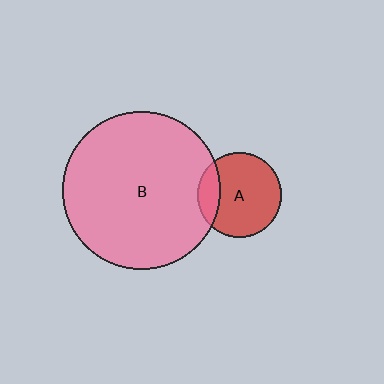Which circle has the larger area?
Circle B (pink).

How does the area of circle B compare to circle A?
Approximately 3.5 times.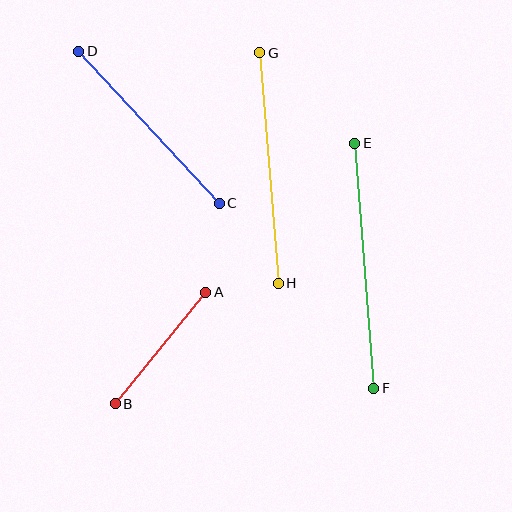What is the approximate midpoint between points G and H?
The midpoint is at approximately (269, 168) pixels.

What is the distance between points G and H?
The distance is approximately 231 pixels.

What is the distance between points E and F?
The distance is approximately 245 pixels.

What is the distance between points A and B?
The distance is approximately 143 pixels.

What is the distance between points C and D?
The distance is approximately 207 pixels.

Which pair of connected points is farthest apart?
Points E and F are farthest apart.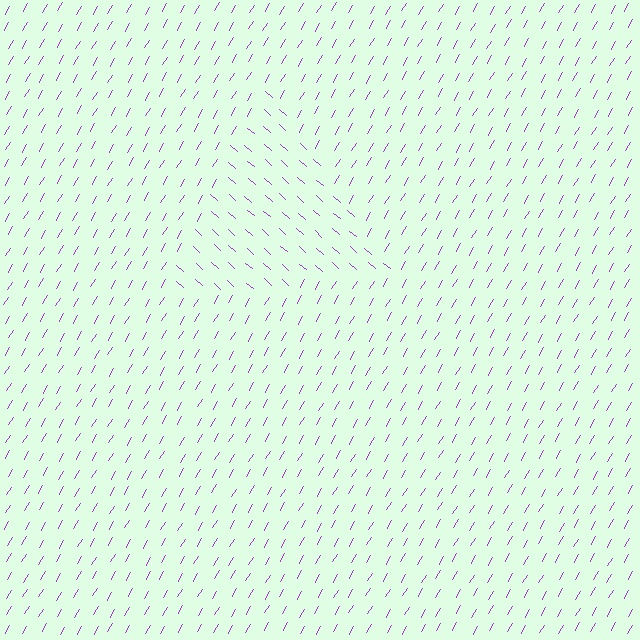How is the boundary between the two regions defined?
The boundary is defined purely by a change in line orientation (approximately 79 degrees difference). All lines are the same color and thickness.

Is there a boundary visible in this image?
Yes, there is a texture boundary formed by a change in line orientation.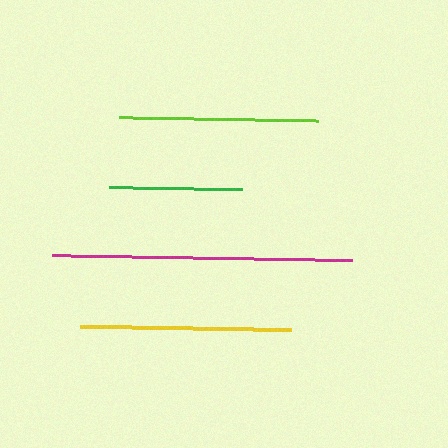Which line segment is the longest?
The magenta line is the longest at approximately 300 pixels.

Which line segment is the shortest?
The green line is the shortest at approximately 133 pixels.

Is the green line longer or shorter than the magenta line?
The magenta line is longer than the green line.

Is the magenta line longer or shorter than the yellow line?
The magenta line is longer than the yellow line.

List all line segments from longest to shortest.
From longest to shortest: magenta, yellow, lime, green.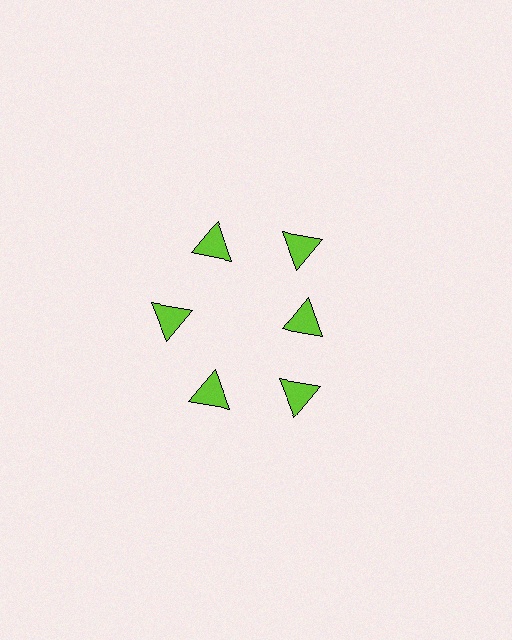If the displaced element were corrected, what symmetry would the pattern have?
It would have 6-fold rotational symmetry — the pattern would map onto itself every 60 degrees.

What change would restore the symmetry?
The symmetry would be restored by moving it outward, back onto the ring so that all 6 triangles sit at equal angles and equal distance from the center.